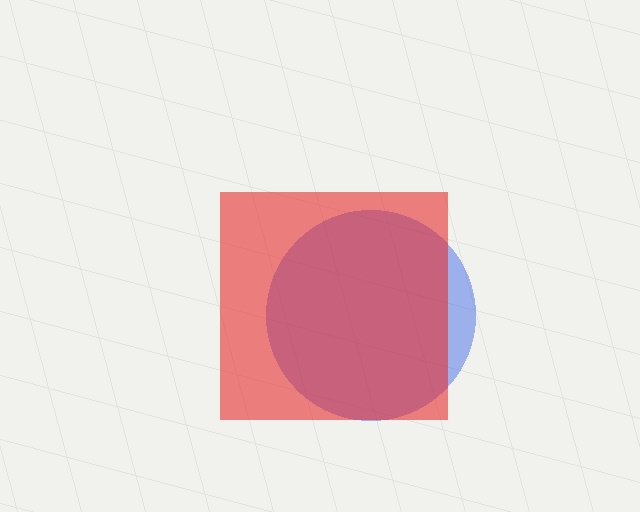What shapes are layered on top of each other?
The layered shapes are: a blue circle, a red square.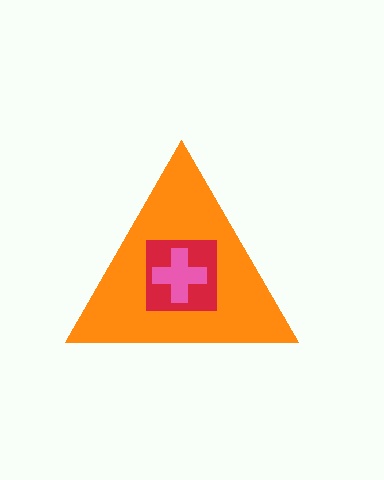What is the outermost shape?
The orange triangle.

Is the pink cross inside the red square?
Yes.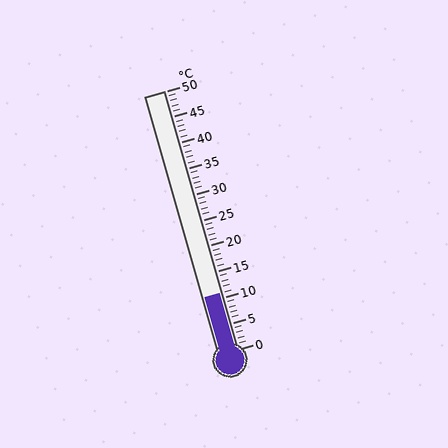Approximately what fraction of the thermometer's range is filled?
The thermometer is filled to approximately 20% of its range.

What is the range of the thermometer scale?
The thermometer scale ranges from 0°C to 50°C.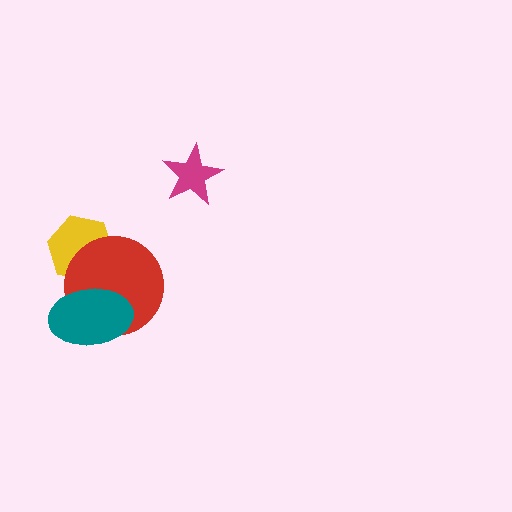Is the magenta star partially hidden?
No, no other shape covers it.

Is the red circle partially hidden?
Yes, it is partially covered by another shape.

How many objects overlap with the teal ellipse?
2 objects overlap with the teal ellipse.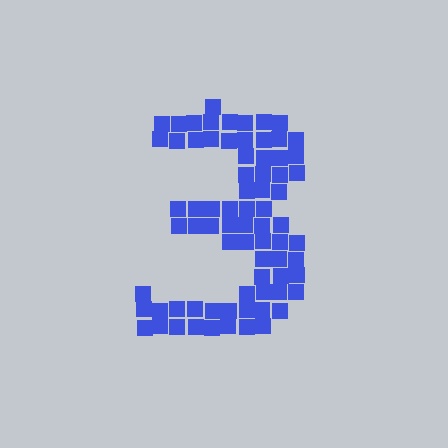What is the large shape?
The large shape is the digit 3.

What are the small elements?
The small elements are squares.